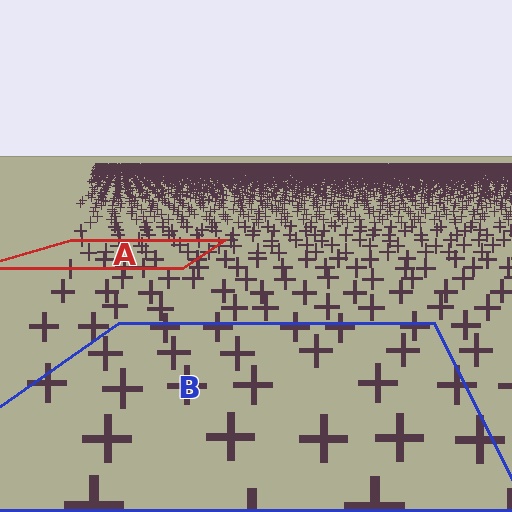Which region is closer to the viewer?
Region B is closer. The texture elements there are larger and more spread out.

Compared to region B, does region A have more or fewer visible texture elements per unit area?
Region A has more texture elements per unit area — they are packed more densely because it is farther away.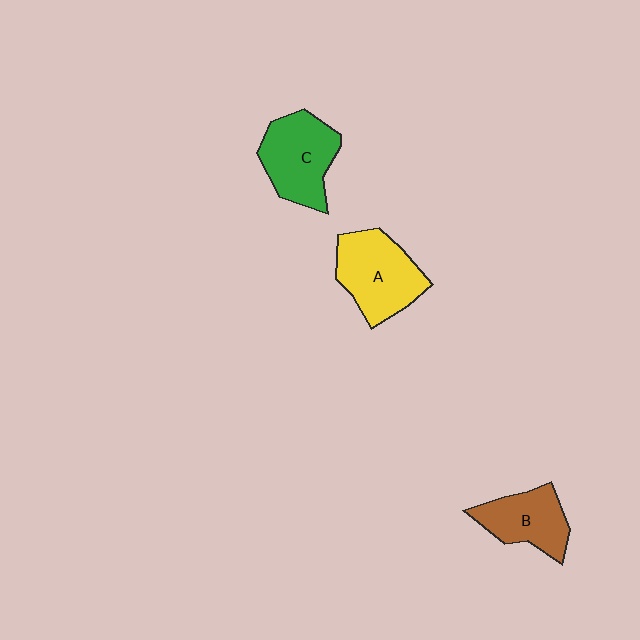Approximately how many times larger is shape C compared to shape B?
Approximately 1.2 times.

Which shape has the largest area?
Shape A (yellow).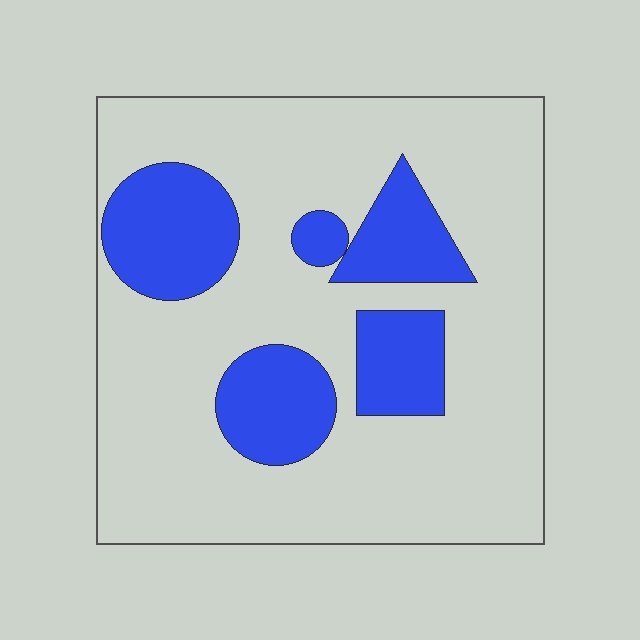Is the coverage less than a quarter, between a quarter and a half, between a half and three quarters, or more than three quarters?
Less than a quarter.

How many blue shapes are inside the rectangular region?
5.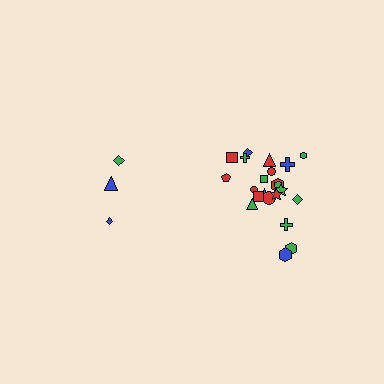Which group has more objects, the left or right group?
The right group.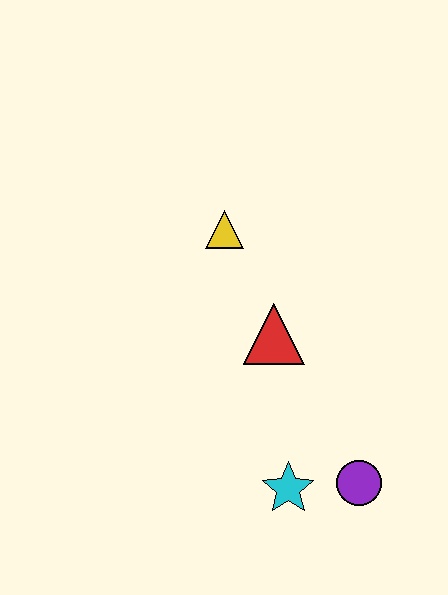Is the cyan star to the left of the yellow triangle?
No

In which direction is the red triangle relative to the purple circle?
The red triangle is above the purple circle.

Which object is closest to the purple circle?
The cyan star is closest to the purple circle.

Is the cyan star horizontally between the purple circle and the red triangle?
Yes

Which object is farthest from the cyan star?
The yellow triangle is farthest from the cyan star.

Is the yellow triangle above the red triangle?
Yes